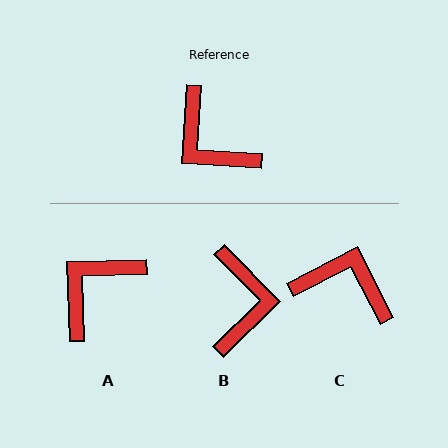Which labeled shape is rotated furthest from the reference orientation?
C, about 149 degrees away.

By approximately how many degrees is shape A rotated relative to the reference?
Approximately 84 degrees clockwise.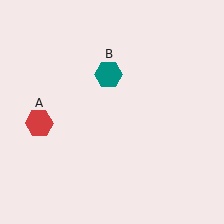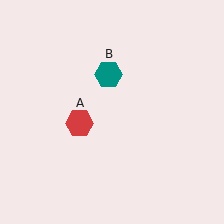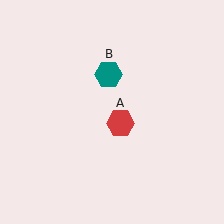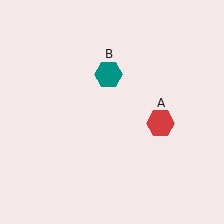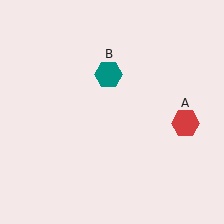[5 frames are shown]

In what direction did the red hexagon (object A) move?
The red hexagon (object A) moved right.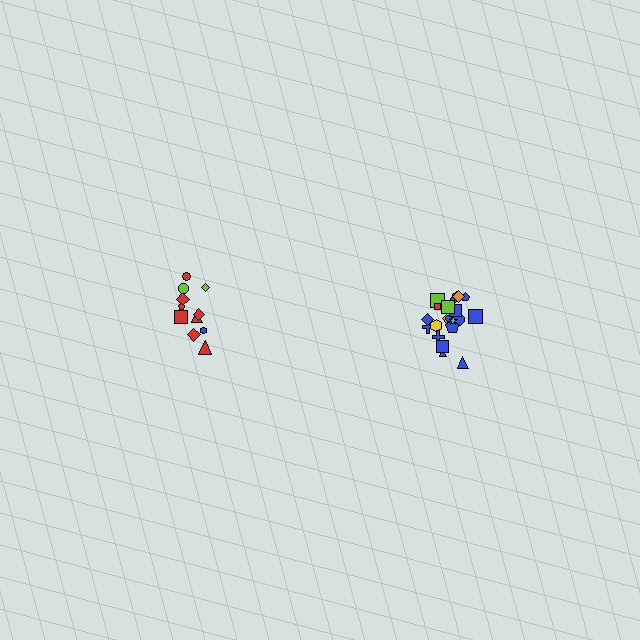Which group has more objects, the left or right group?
The right group.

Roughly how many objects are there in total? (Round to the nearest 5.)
Roughly 35 objects in total.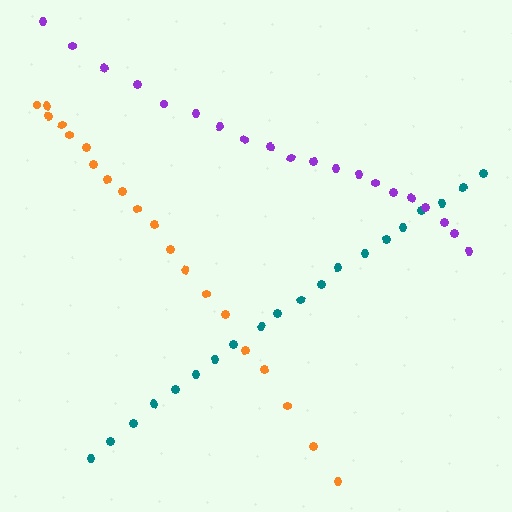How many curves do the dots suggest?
There are 3 distinct paths.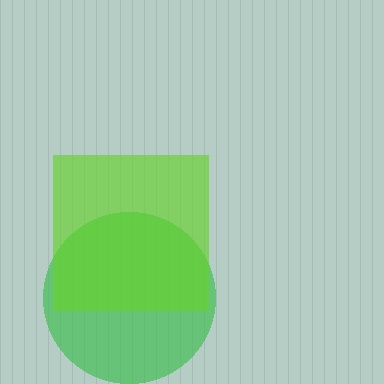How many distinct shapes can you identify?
There are 2 distinct shapes: a green circle, a lime square.